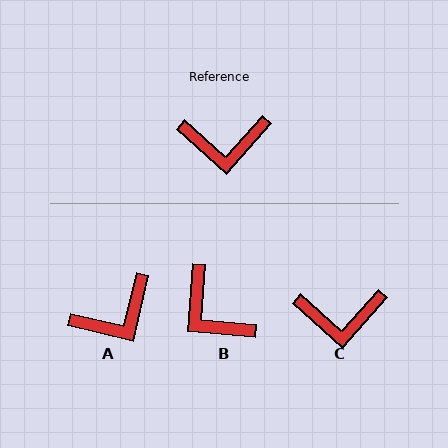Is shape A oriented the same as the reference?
No, it is off by about 29 degrees.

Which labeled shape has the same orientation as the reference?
C.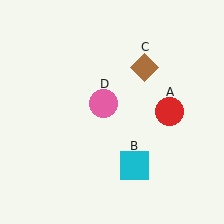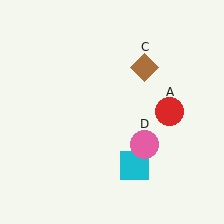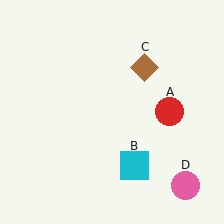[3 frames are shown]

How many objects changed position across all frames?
1 object changed position: pink circle (object D).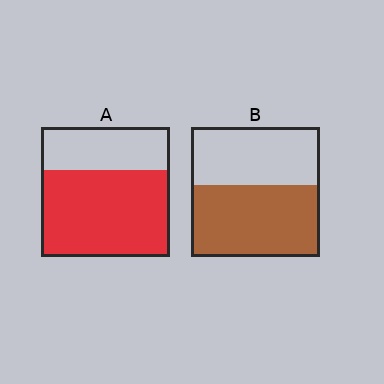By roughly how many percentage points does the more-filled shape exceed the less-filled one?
By roughly 10 percentage points (A over B).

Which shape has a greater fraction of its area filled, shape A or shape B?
Shape A.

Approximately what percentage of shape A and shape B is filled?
A is approximately 65% and B is approximately 55%.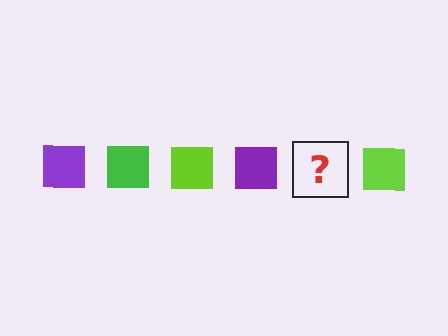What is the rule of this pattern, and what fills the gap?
The rule is that the pattern cycles through purple, green, lime squares. The gap should be filled with a green square.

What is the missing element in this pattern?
The missing element is a green square.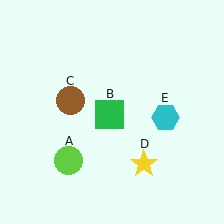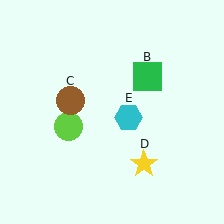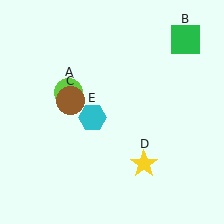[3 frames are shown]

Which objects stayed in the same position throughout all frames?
Brown circle (object C) and yellow star (object D) remained stationary.